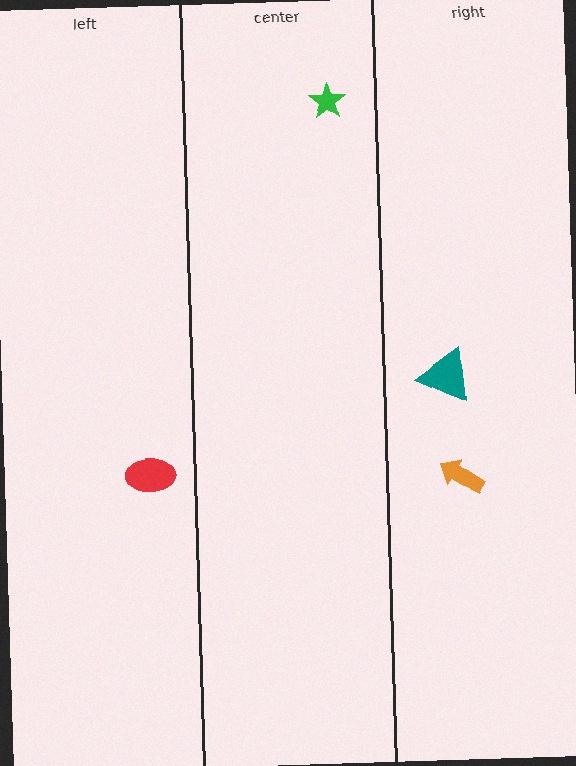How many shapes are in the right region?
2.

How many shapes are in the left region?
1.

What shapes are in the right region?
The orange arrow, the teal triangle.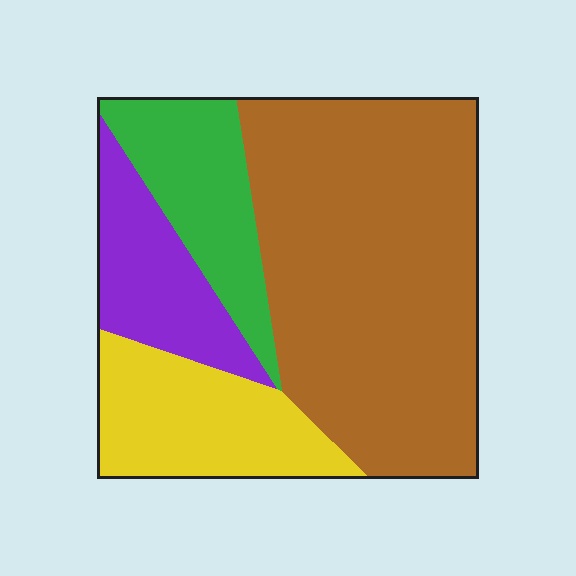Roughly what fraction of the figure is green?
Green takes up about one sixth (1/6) of the figure.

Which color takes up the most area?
Brown, at roughly 55%.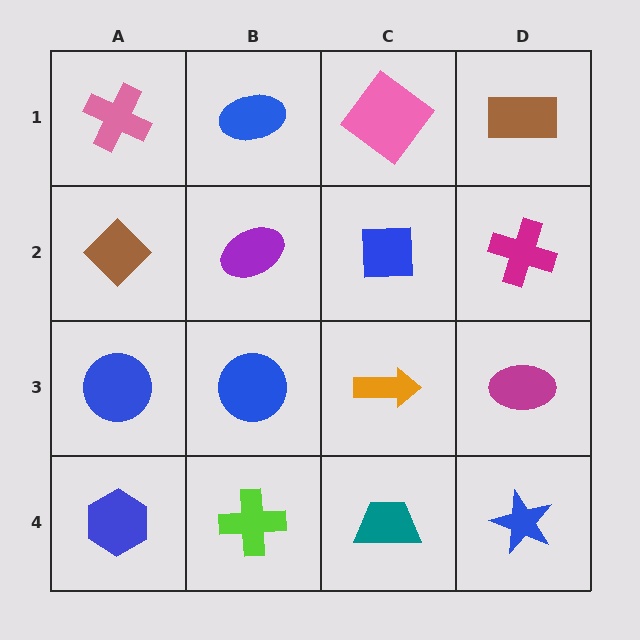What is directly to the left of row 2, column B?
A brown diamond.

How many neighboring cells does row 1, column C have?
3.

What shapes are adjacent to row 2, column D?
A brown rectangle (row 1, column D), a magenta ellipse (row 3, column D), a blue square (row 2, column C).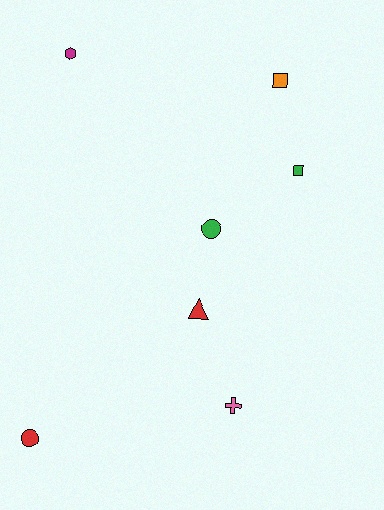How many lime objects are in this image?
There are no lime objects.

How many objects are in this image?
There are 7 objects.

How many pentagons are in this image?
There are no pentagons.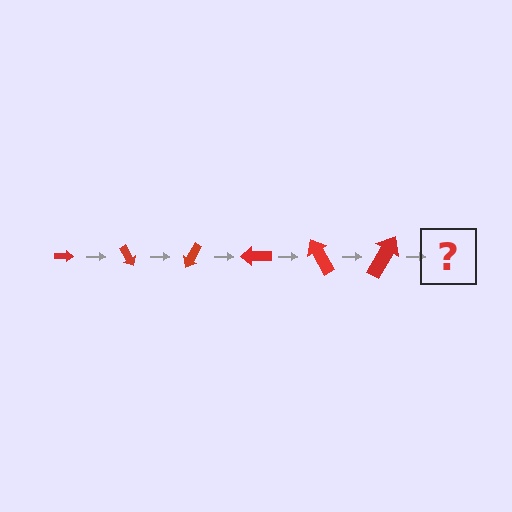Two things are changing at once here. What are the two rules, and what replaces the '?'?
The two rules are that the arrow grows larger each step and it rotates 60 degrees each step. The '?' should be an arrow, larger than the previous one and rotated 360 degrees from the start.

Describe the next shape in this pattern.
It should be an arrow, larger than the previous one and rotated 360 degrees from the start.